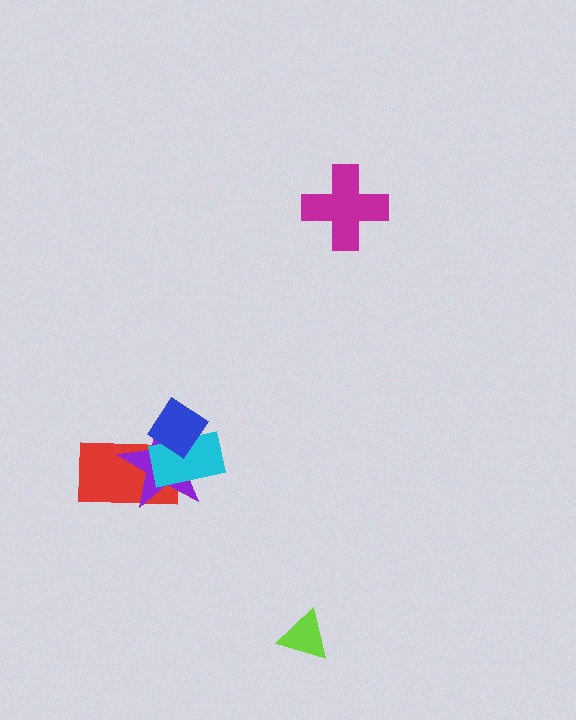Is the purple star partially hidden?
Yes, it is partially covered by another shape.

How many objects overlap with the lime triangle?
0 objects overlap with the lime triangle.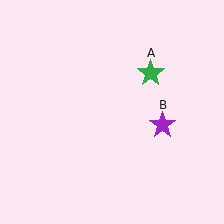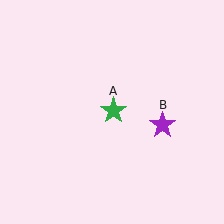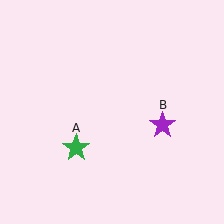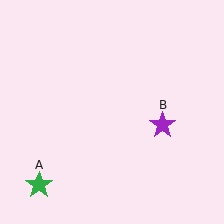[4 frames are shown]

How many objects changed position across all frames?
1 object changed position: green star (object A).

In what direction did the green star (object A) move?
The green star (object A) moved down and to the left.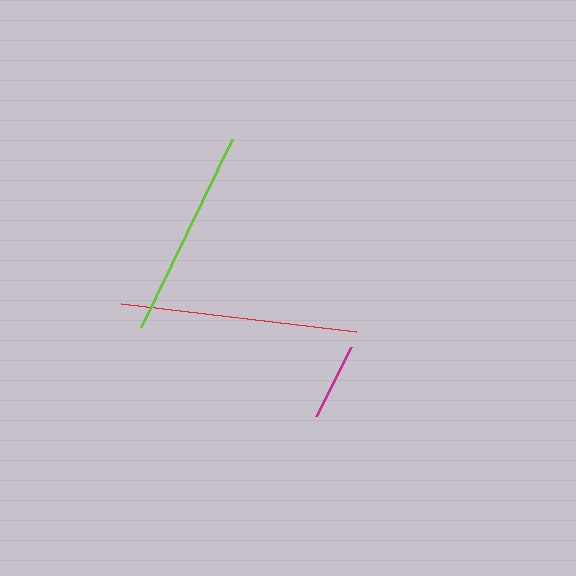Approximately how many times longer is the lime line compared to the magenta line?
The lime line is approximately 2.7 times the length of the magenta line.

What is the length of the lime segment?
The lime segment is approximately 209 pixels long.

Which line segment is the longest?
The red line is the longest at approximately 236 pixels.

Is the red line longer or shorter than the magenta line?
The red line is longer than the magenta line.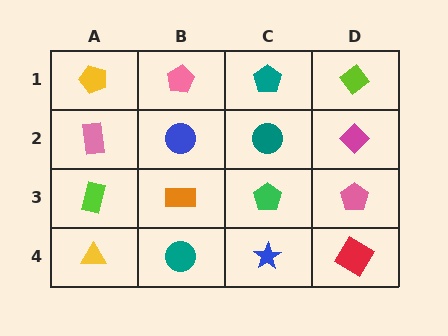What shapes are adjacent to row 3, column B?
A blue circle (row 2, column B), a teal circle (row 4, column B), a lime rectangle (row 3, column A), a green pentagon (row 3, column C).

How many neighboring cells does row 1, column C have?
3.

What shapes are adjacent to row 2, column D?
A lime diamond (row 1, column D), a pink pentagon (row 3, column D), a teal circle (row 2, column C).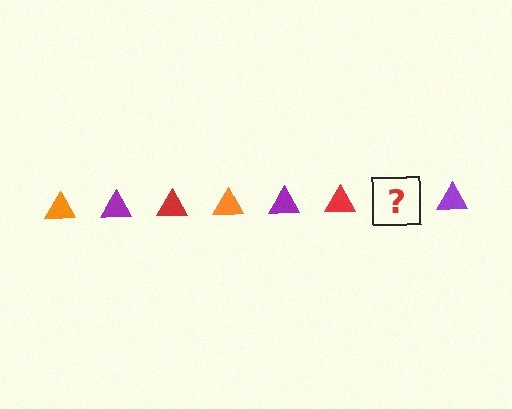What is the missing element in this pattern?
The missing element is an orange triangle.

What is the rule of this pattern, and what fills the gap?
The rule is that the pattern cycles through orange, purple, red triangles. The gap should be filled with an orange triangle.